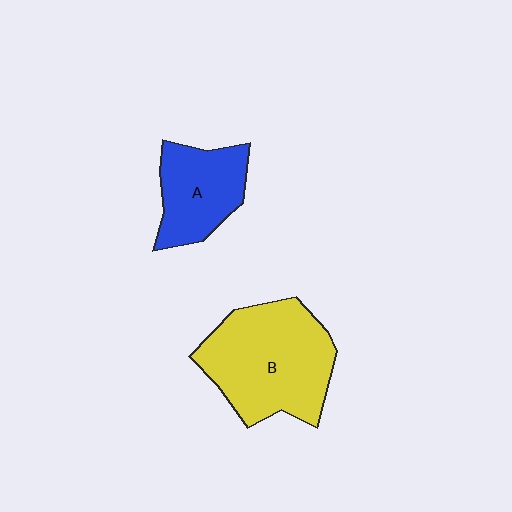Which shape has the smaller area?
Shape A (blue).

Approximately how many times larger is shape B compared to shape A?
Approximately 1.7 times.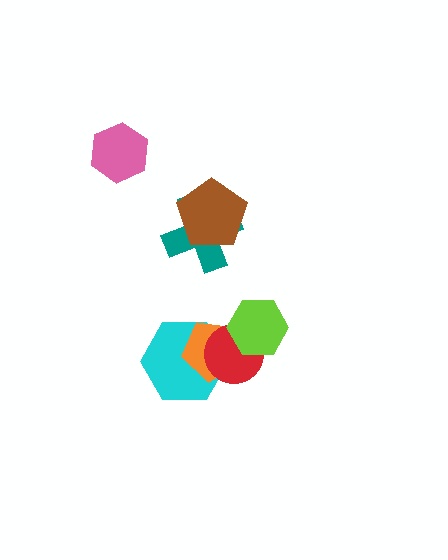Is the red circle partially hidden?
Yes, it is partially covered by another shape.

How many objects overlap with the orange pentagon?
3 objects overlap with the orange pentagon.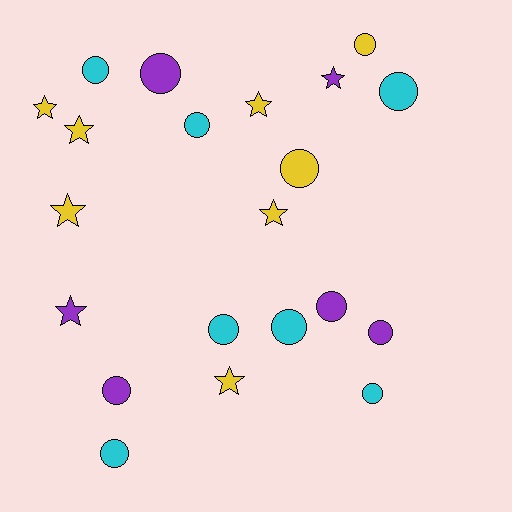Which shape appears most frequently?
Circle, with 13 objects.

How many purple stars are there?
There are 2 purple stars.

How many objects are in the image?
There are 21 objects.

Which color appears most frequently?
Yellow, with 8 objects.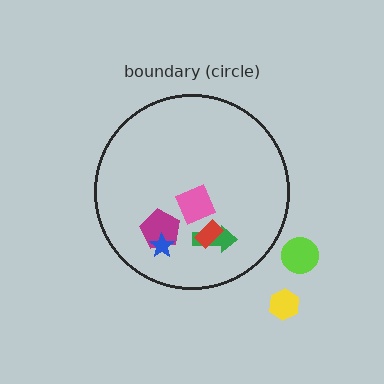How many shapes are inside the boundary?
5 inside, 2 outside.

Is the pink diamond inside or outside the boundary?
Inside.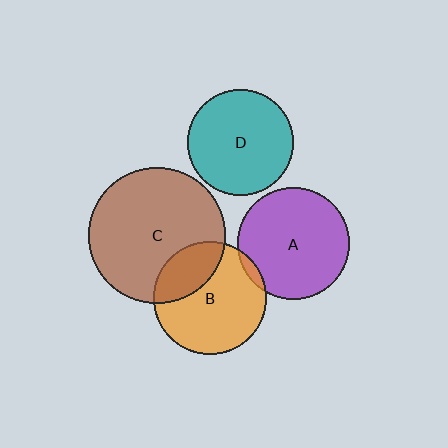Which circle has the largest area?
Circle C (brown).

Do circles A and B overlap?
Yes.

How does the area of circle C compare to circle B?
Approximately 1.5 times.